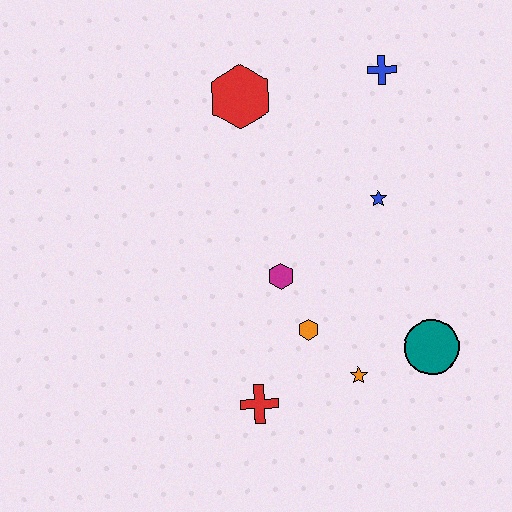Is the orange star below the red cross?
No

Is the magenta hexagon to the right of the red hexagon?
Yes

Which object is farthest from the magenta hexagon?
The blue cross is farthest from the magenta hexagon.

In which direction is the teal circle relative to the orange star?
The teal circle is to the right of the orange star.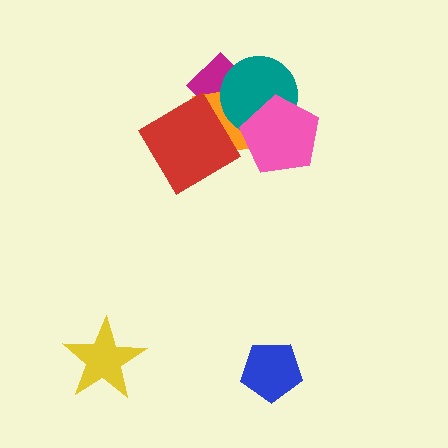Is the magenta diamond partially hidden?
Yes, it is partially covered by another shape.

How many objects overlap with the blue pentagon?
0 objects overlap with the blue pentagon.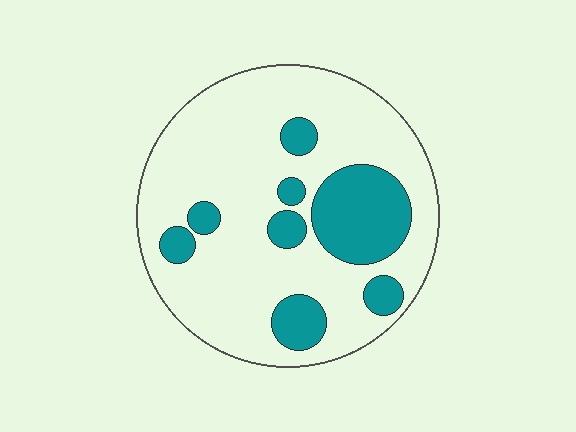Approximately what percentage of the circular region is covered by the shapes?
Approximately 25%.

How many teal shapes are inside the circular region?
8.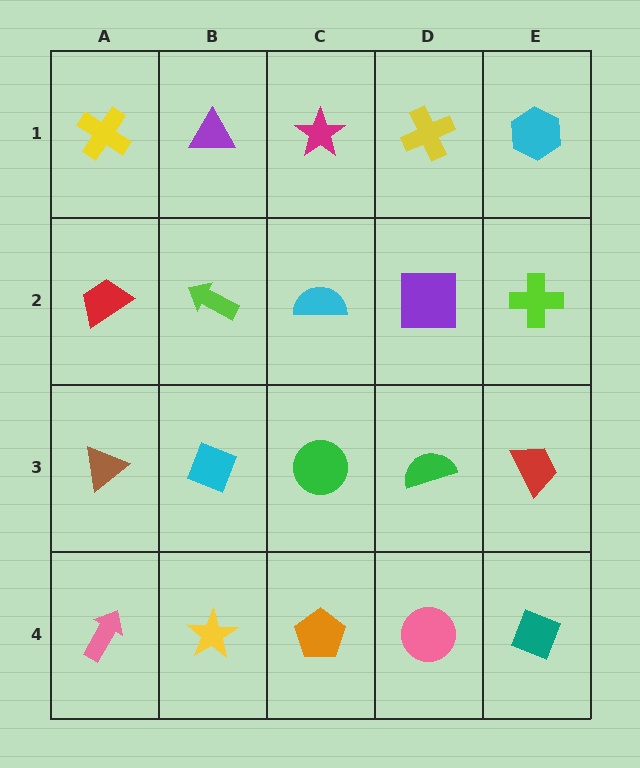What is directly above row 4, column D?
A green semicircle.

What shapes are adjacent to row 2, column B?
A purple triangle (row 1, column B), a cyan diamond (row 3, column B), a red trapezoid (row 2, column A), a cyan semicircle (row 2, column C).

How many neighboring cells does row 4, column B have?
3.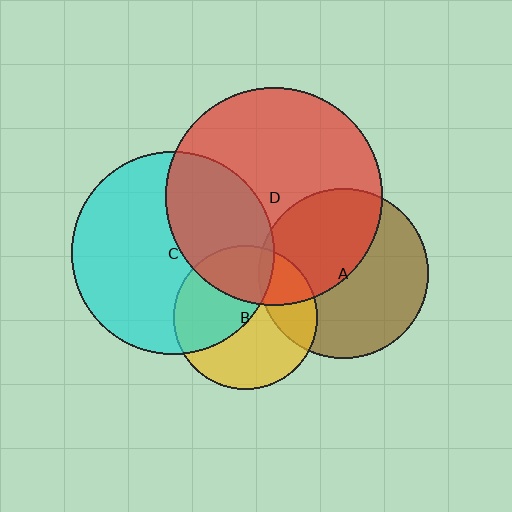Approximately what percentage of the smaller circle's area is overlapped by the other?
Approximately 45%.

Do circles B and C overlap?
Yes.